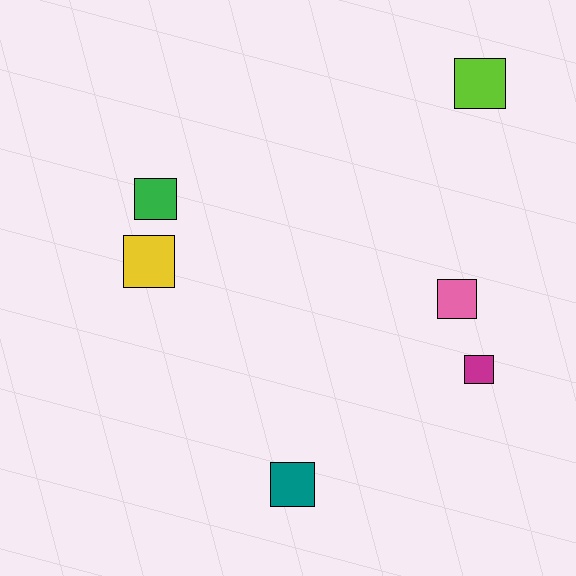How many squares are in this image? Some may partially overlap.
There are 6 squares.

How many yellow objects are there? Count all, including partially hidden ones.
There is 1 yellow object.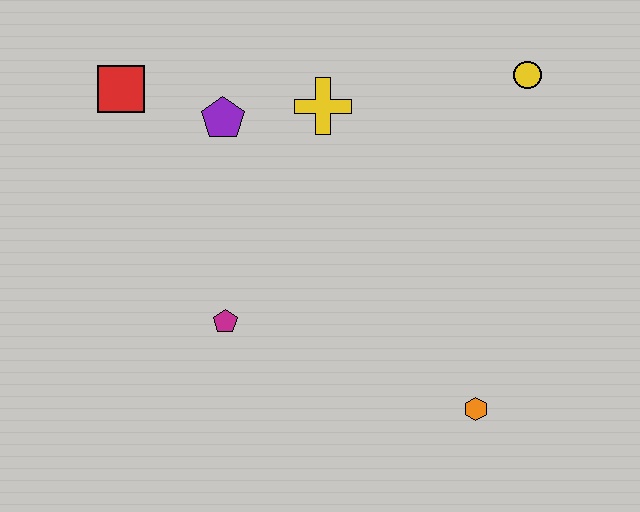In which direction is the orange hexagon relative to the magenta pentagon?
The orange hexagon is to the right of the magenta pentagon.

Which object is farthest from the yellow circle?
The red square is farthest from the yellow circle.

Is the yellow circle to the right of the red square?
Yes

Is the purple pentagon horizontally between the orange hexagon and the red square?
Yes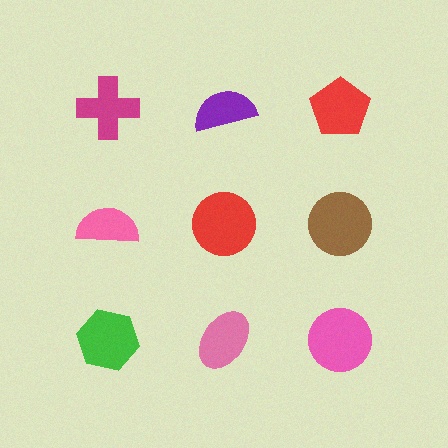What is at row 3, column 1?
A green hexagon.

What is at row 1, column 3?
A red pentagon.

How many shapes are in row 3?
3 shapes.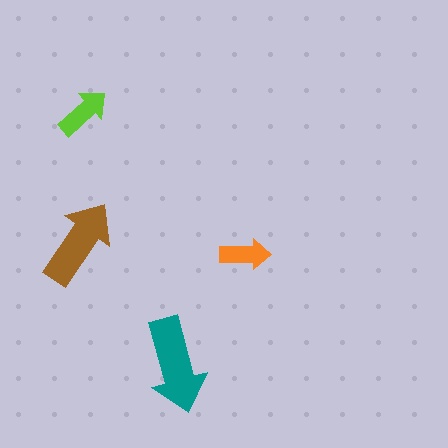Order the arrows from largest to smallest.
the teal one, the brown one, the lime one, the orange one.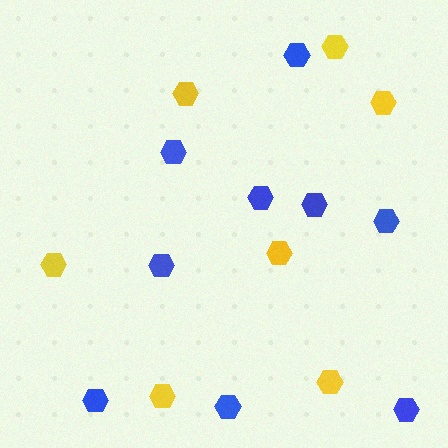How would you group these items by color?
There are 2 groups: one group of blue hexagons (9) and one group of yellow hexagons (7).